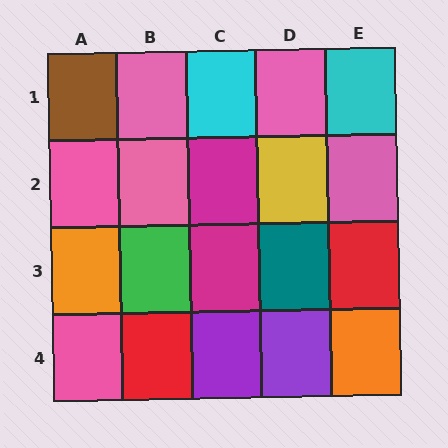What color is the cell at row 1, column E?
Cyan.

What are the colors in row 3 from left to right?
Orange, green, magenta, teal, red.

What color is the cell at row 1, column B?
Pink.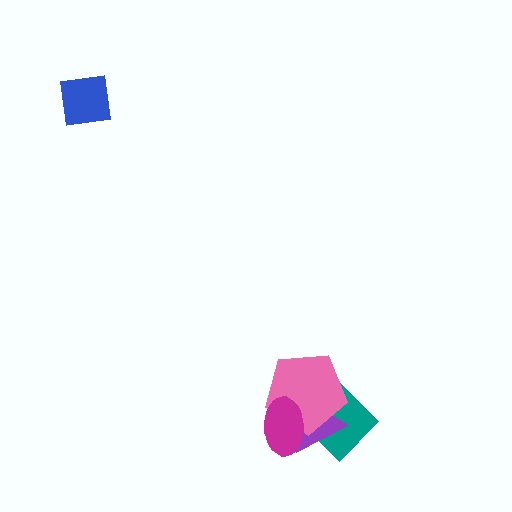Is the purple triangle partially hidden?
Yes, it is partially covered by another shape.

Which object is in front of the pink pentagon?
The magenta ellipse is in front of the pink pentagon.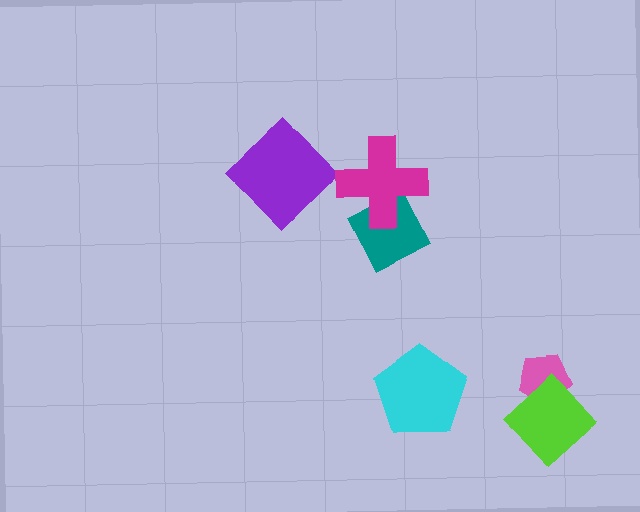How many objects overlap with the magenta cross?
1 object overlaps with the magenta cross.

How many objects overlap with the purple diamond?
0 objects overlap with the purple diamond.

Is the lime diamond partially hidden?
No, no other shape covers it.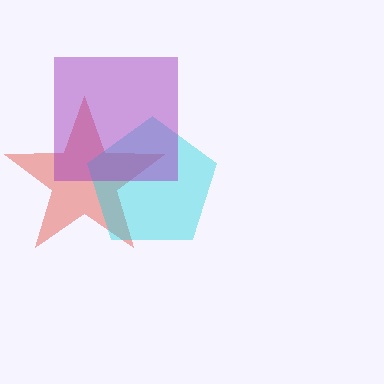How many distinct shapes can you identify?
There are 3 distinct shapes: a red star, a cyan pentagon, a purple square.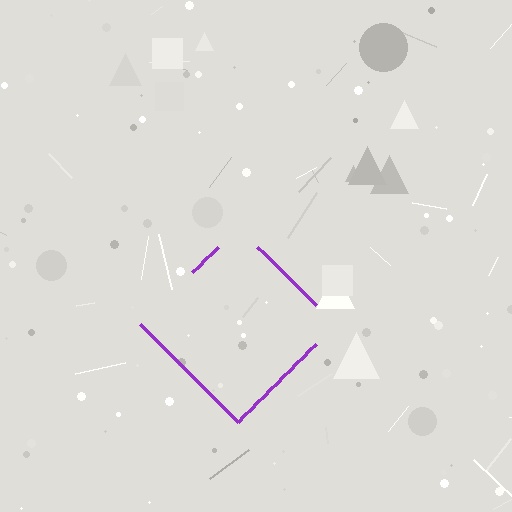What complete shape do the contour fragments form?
The contour fragments form a diamond.